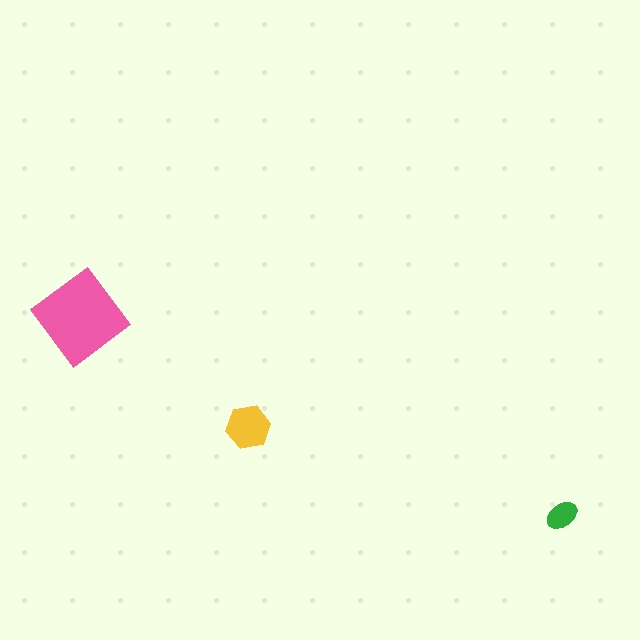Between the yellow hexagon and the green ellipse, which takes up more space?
The yellow hexagon.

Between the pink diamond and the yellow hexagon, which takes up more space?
The pink diamond.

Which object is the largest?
The pink diamond.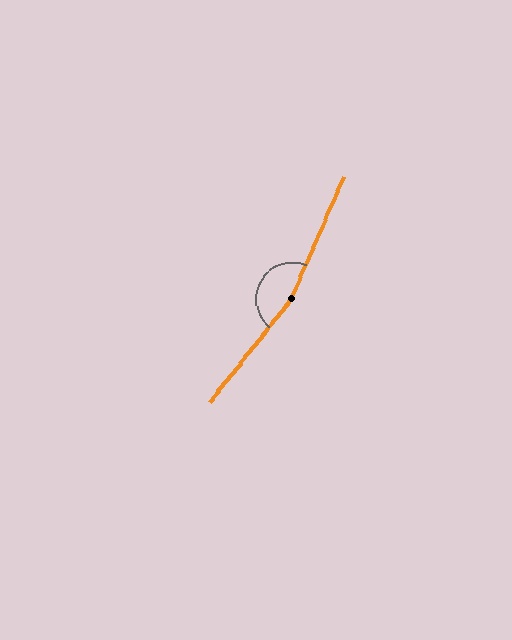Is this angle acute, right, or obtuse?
It is obtuse.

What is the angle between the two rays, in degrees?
Approximately 165 degrees.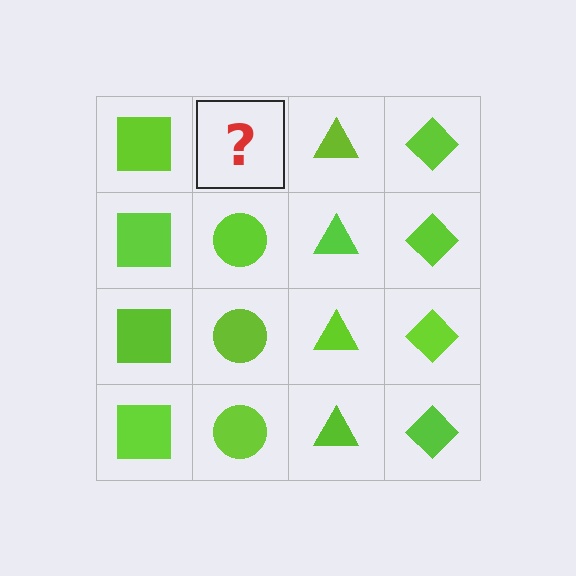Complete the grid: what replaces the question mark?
The question mark should be replaced with a lime circle.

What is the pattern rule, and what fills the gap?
The rule is that each column has a consistent shape. The gap should be filled with a lime circle.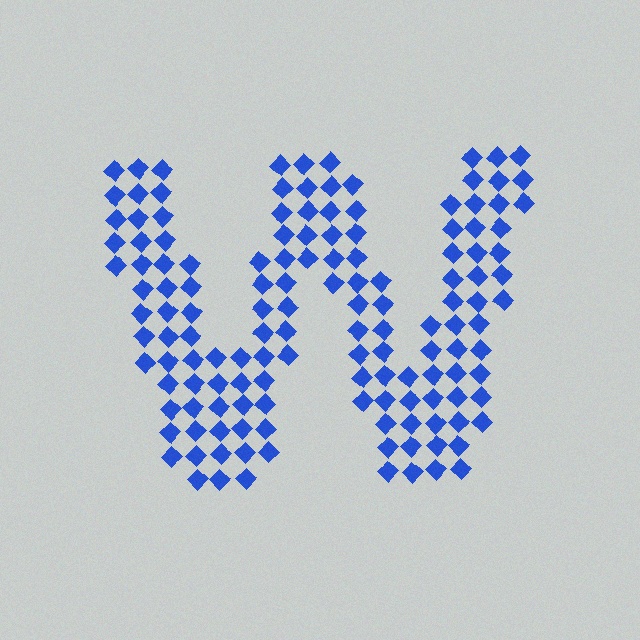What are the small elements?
The small elements are diamonds.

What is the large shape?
The large shape is the letter W.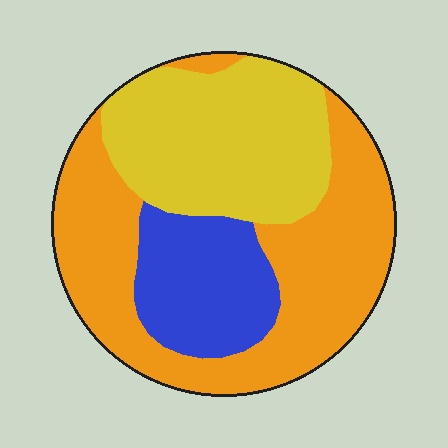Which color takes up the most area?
Orange, at roughly 50%.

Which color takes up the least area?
Blue, at roughly 20%.